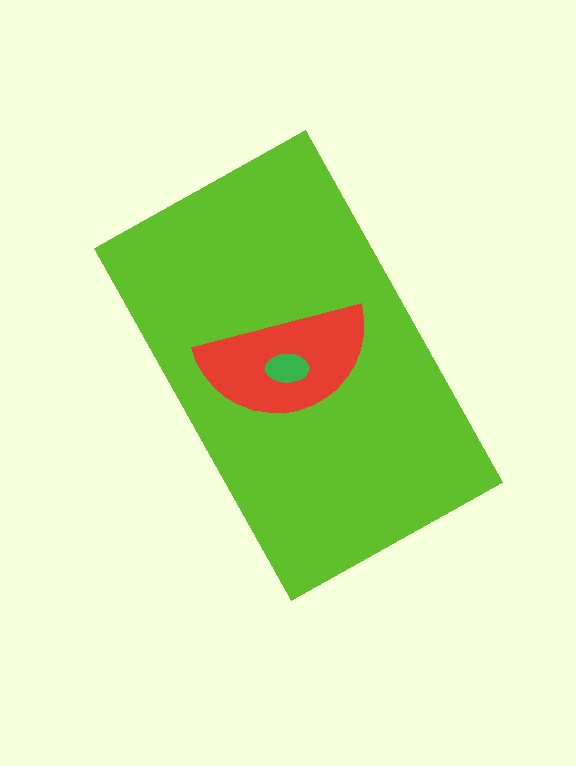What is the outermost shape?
The lime rectangle.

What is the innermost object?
The green ellipse.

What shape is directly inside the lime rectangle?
The red semicircle.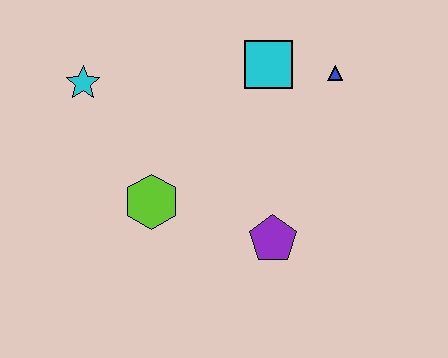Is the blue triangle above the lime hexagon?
Yes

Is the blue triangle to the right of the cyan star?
Yes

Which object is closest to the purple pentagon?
The lime hexagon is closest to the purple pentagon.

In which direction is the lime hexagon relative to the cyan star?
The lime hexagon is below the cyan star.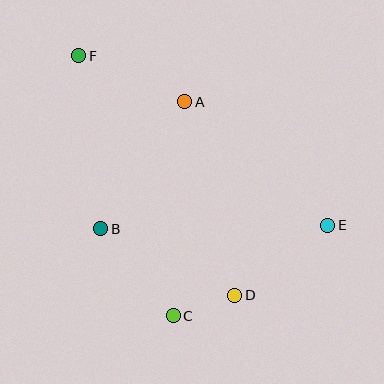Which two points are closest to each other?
Points C and D are closest to each other.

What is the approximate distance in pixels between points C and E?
The distance between C and E is approximately 179 pixels.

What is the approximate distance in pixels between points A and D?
The distance between A and D is approximately 200 pixels.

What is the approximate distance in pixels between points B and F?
The distance between B and F is approximately 174 pixels.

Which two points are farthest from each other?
Points E and F are farthest from each other.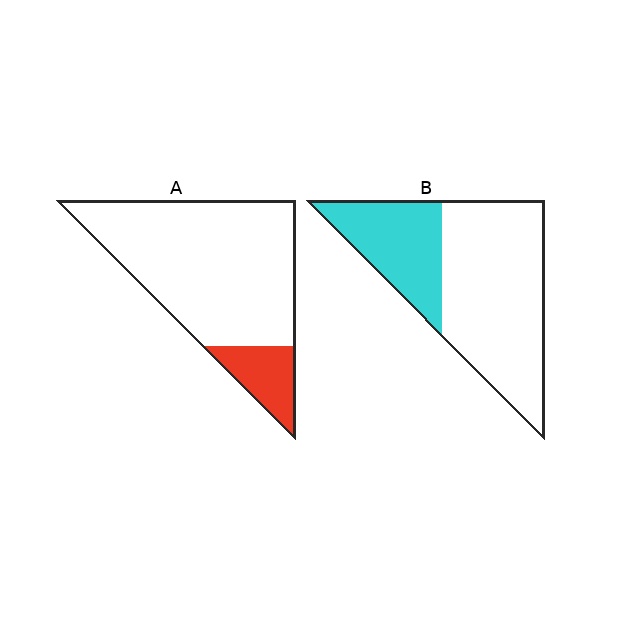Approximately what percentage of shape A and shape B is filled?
A is approximately 15% and B is approximately 30%.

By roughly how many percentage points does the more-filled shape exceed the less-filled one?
By roughly 15 percentage points (B over A).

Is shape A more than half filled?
No.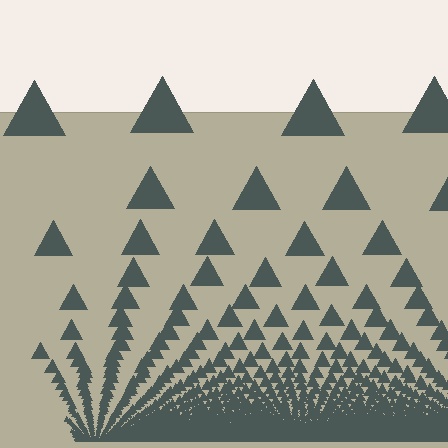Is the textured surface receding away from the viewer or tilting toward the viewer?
The surface appears to tilt toward the viewer. Texture elements get larger and sparser toward the top.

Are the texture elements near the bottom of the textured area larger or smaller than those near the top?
Smaller. The gradient is inverted — elements near the bottom are smaller and denser.